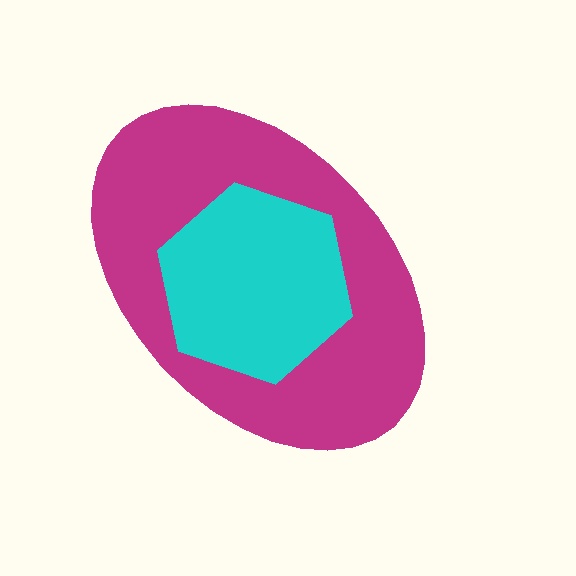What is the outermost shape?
The magenta ellipse.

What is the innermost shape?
The cyan hexagon.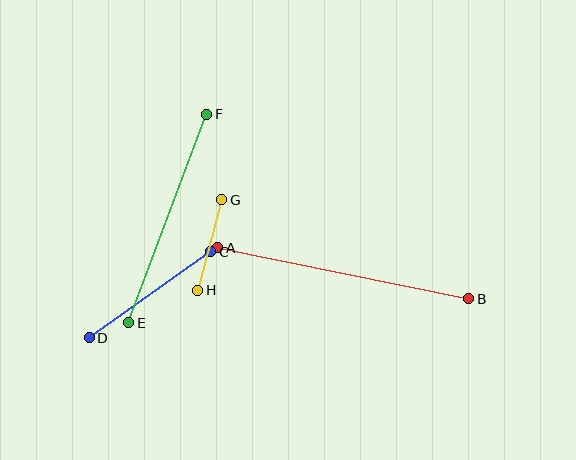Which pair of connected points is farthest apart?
Points A and B are farthest apart.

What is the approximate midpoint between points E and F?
The midpoint is at approximately (168, 219) pixels.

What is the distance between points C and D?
The distance is approximately 149 pixels.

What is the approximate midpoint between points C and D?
The midpoint is at approximately (150, 295) pixels.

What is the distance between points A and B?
The distance is approximately 256 pixels.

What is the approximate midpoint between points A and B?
The midpoint is at approximately (343, 273) pixels.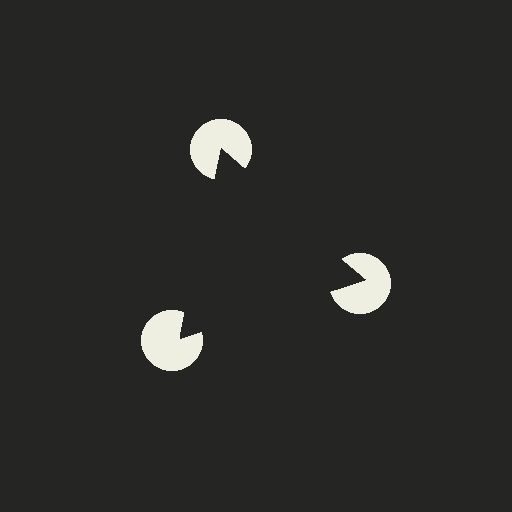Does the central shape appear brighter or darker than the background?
It typically appears slightly darker than the background, even though no actual brightness change is drawn.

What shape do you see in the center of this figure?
An illusory triangle — its edges are inferred from the aligned wedge cuts in the pac-man discs, not physically drawn.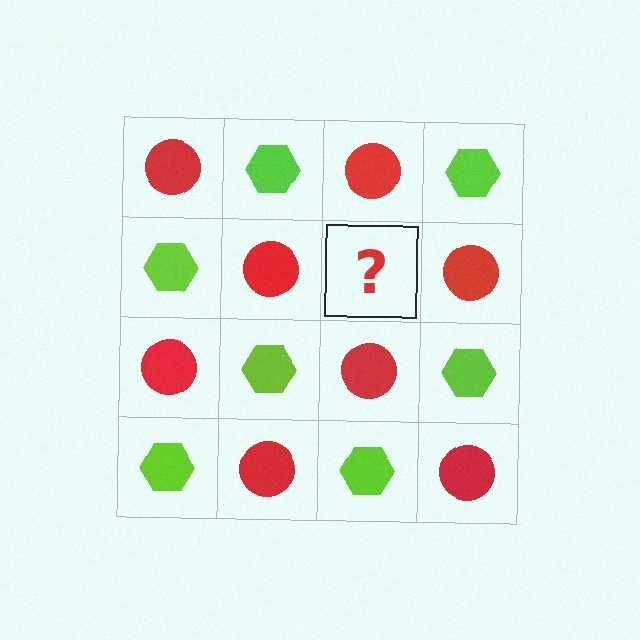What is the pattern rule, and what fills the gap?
The rule is that it alternates red circle and lime hexagon in a checkerboard pattern. The gap should be filled with a lime hexagon.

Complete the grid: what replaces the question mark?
The question mark should be replaced with a lime hexagon.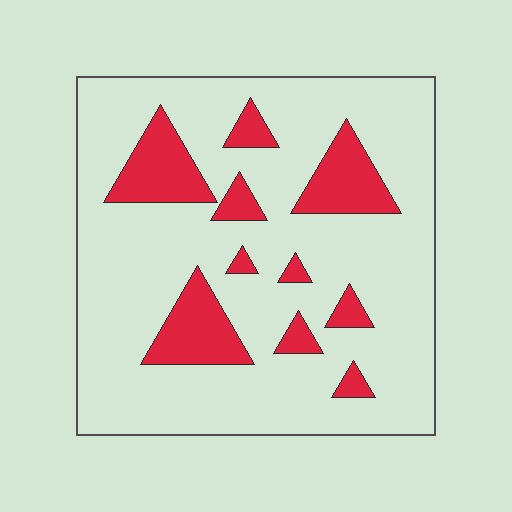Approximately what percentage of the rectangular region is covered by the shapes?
Approximately 20%.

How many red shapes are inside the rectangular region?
10.